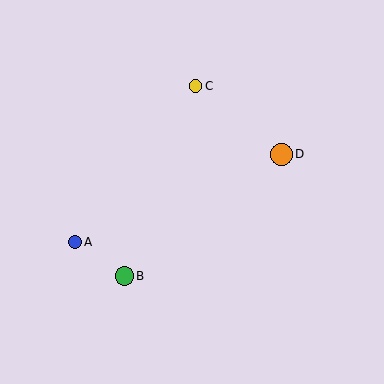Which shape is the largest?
The orange circle (labeled D) is the largest.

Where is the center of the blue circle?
The center of the blue circle is at (75, 242).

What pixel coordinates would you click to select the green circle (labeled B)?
Click at (124, 276) to select the green circle B.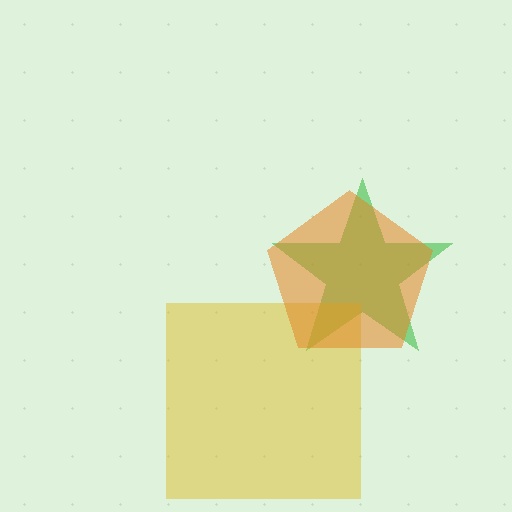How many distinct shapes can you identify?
There are 3 distinct shapes: a green star, a yellow square, an orange pentagon.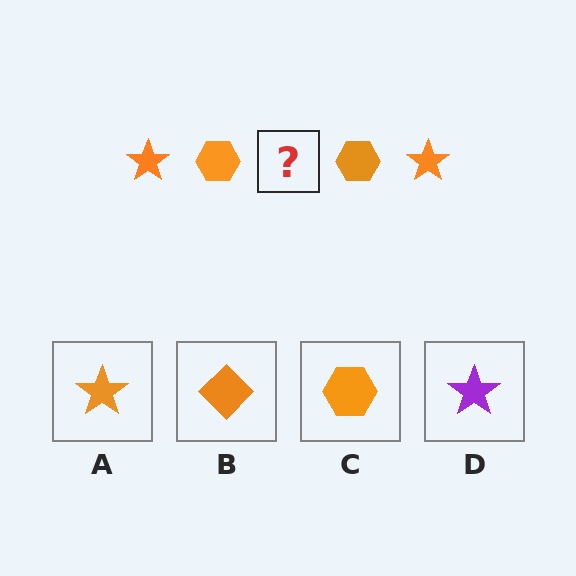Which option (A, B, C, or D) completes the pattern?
A.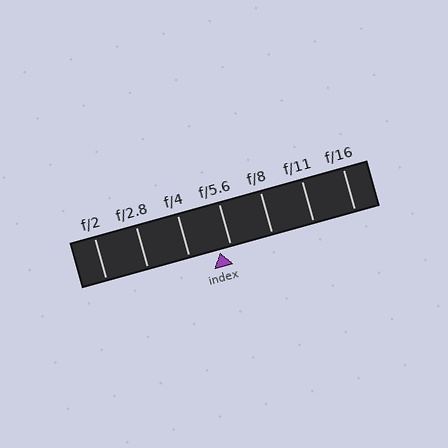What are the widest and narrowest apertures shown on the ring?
The widest aperture shown is f/2 and the narrowest is f/16.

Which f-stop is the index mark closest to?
The index mark is closest to f/5.6.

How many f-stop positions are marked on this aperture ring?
There are 7 f-stop positions marked.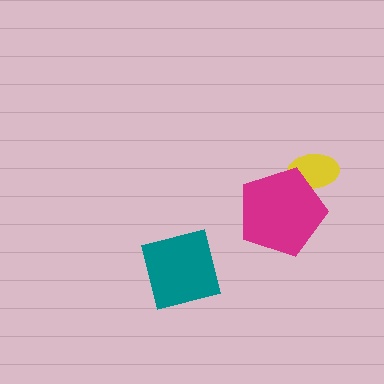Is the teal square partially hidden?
No, no other shape covers it.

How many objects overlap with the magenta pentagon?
1 object overlaps with the magenta pentagon.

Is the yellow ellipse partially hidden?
Yes, it is partially covered by another shape.